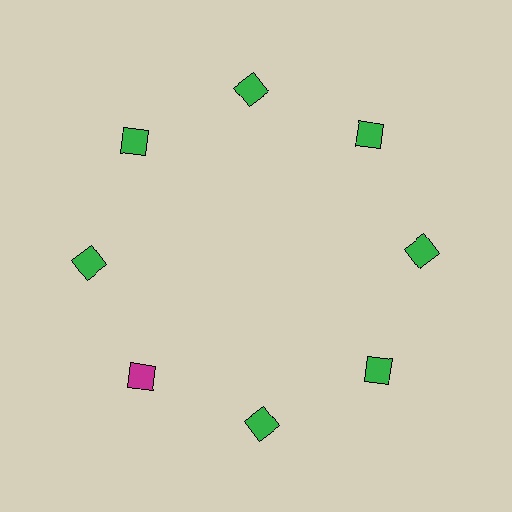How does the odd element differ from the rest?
It has a different color: magenta instead of green.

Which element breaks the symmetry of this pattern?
The magenta diamond at roughly the 8 o'clock position breaks the symmetry. All other shapes are green diamonds.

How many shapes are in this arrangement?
There are 8 shapes arranged in a ring pattern.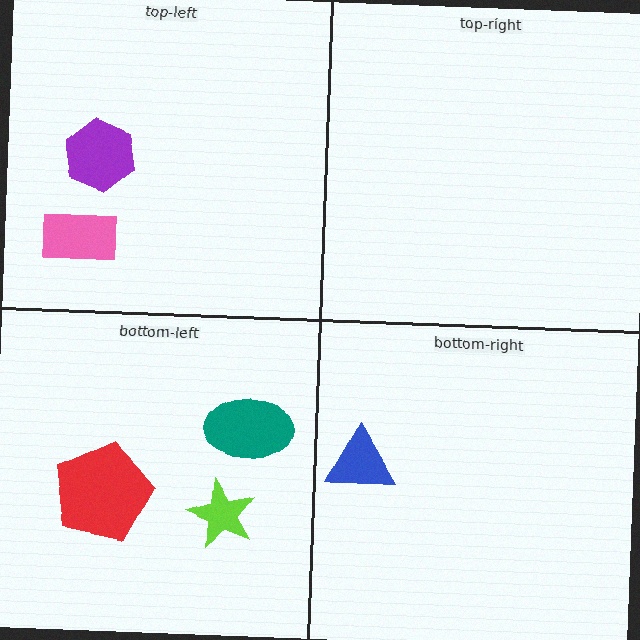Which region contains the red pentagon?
The bottom-left region.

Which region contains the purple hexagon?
The top-left region.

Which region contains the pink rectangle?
The top-left region.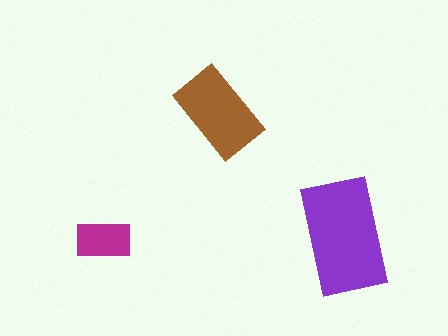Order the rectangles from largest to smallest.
the purple one, the brown one, the magenta one.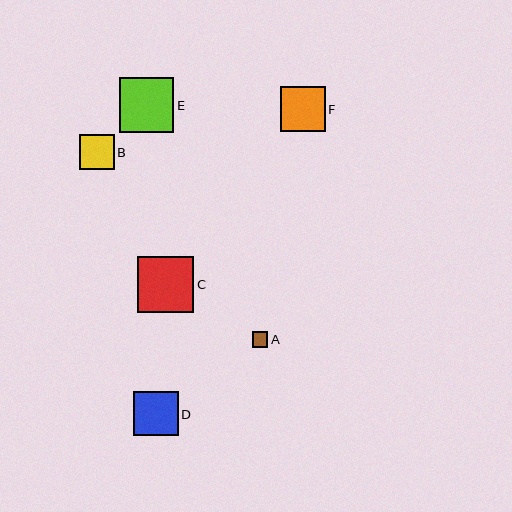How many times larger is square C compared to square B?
Square C is approximately 1.6 times the size of square B.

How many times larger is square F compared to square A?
Square F is approximately 3.0 times the size of square A.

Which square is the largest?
Square C is the largest with a size of approximately 56 pixels.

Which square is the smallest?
Square A is the smallest with a size of approximately 15 pixels.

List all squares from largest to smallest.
From largest to smallest: C, E, F, D, B, A.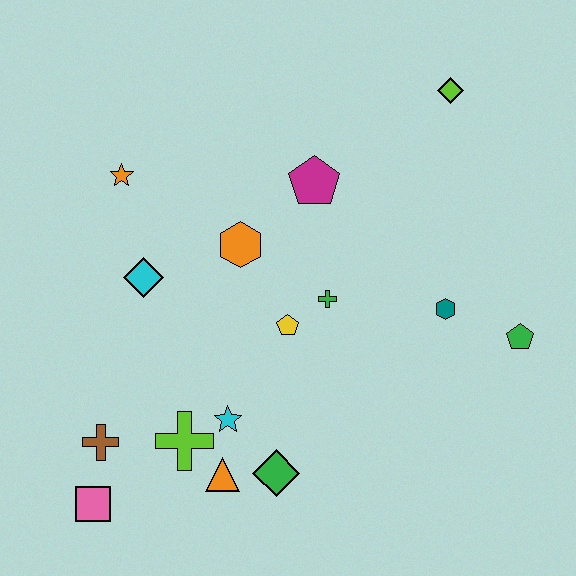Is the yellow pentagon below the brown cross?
No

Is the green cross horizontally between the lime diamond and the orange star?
Yes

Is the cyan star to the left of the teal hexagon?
Yes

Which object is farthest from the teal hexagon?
The pink square is farthest from the teal hexagon.